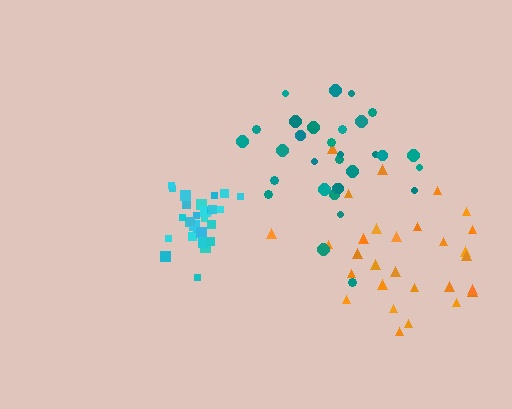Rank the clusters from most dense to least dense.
cyan, teal, orange.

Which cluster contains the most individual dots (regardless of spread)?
Teal (31).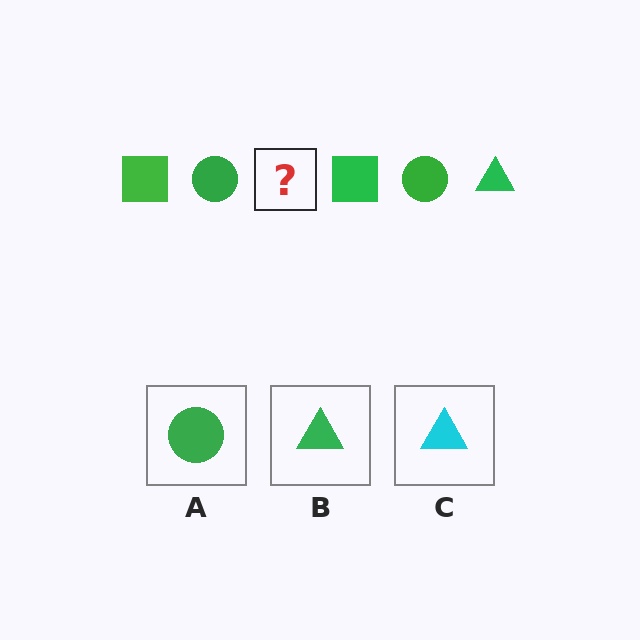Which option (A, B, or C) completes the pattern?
B.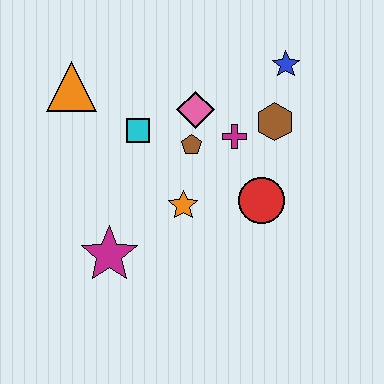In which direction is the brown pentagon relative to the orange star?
The brown pentagon is above the orange star.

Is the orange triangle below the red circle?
No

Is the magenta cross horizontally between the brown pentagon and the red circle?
Yes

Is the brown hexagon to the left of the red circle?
No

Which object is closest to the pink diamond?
The brown pentagon is closest to the pink diamond.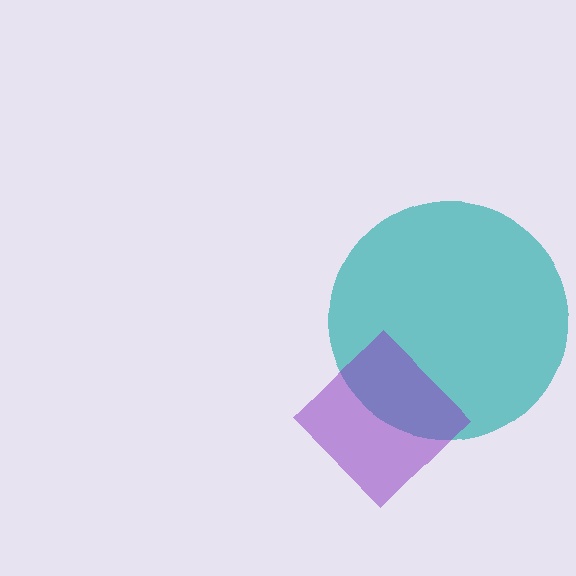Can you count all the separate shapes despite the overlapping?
Yes, there are 2 separate shapes.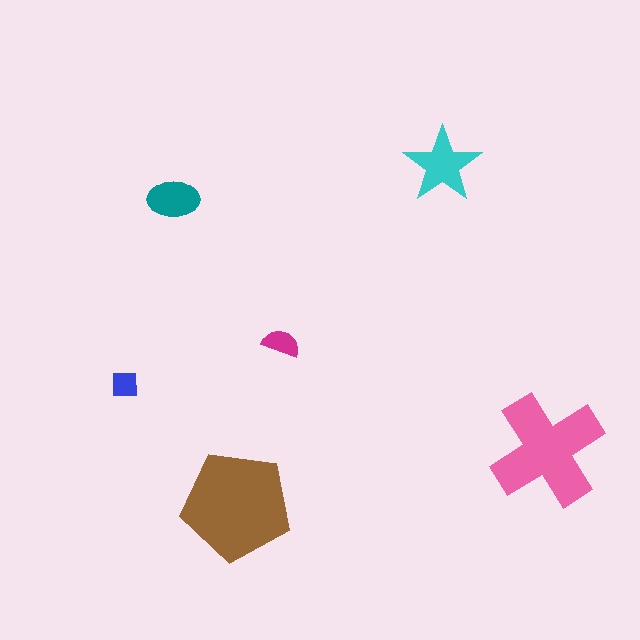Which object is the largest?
The brown pentagon.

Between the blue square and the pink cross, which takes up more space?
The pink cross.